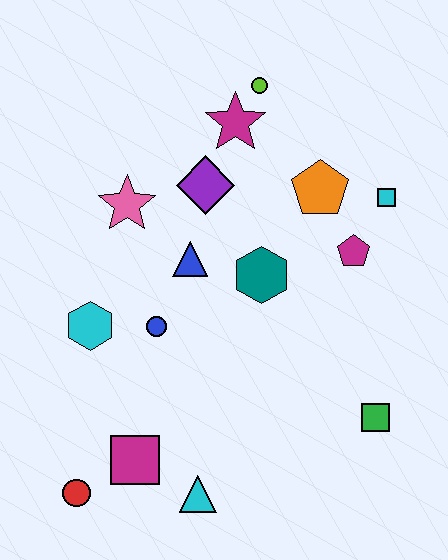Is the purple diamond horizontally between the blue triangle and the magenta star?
Yes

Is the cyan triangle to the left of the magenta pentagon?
Yes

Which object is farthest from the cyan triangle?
The lime circle is farthest from the cyan triangle.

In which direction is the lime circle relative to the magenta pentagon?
The lime circle is above the magenta pentagon.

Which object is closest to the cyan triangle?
The magenta square is closest to the cyan triangle.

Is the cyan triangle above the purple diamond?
No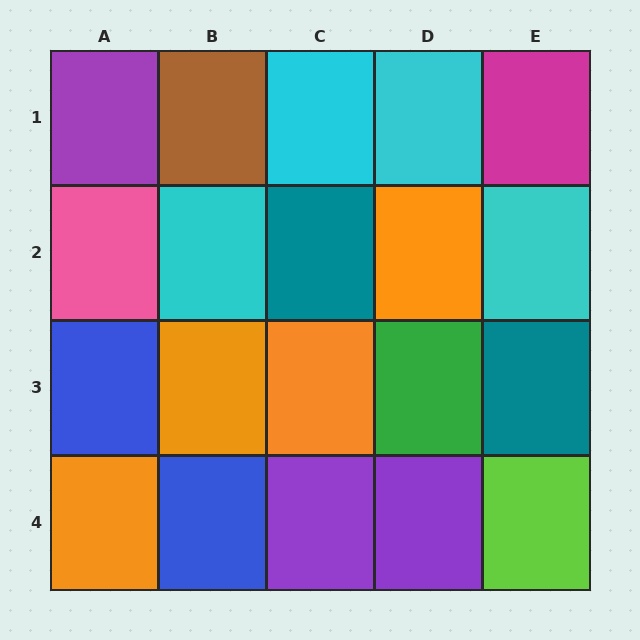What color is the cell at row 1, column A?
Purple.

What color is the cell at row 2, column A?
Pink.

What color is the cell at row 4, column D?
Purple.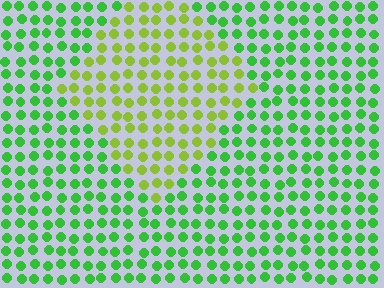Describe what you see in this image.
The image is filled with small green elements in a uniform arrangement. A diamond-shaped region is visible where the elements are tinted to a slightly different hue, forming a subtle color boundary.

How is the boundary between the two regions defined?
The boundary is defined purely by a slight shift in hue (about 39 degrees). Spacing, size, and orientation are identical on both sides.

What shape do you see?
I see a diamond.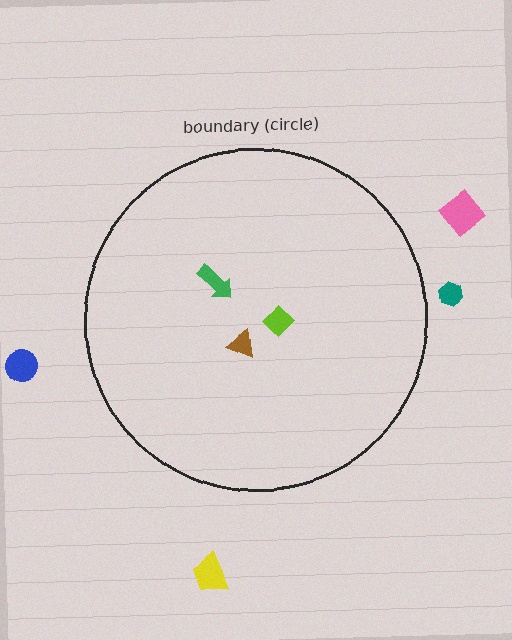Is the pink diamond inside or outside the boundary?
Outside.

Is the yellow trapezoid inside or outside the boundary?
Outside.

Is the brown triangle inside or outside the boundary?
Inside.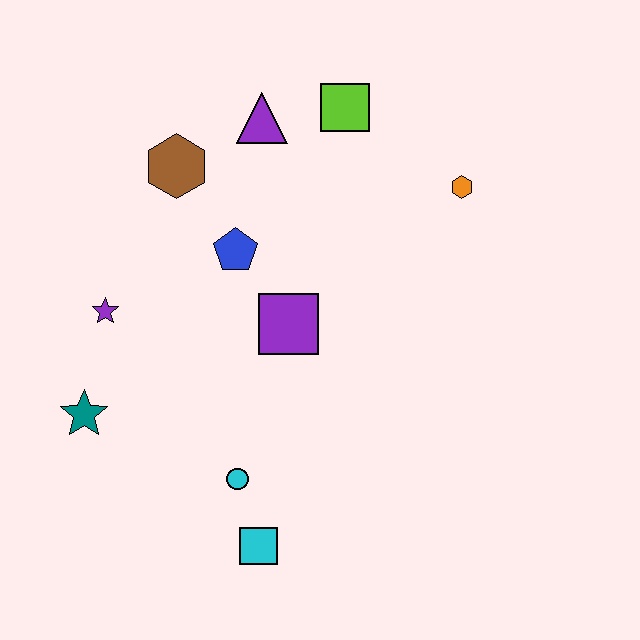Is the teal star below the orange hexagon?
Yes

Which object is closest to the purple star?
The teal star is closest to the purple star.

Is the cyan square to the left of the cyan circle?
No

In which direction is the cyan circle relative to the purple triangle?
The cyan circle is below the purple triangle.